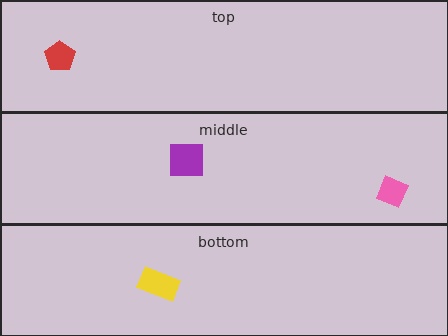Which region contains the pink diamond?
The middle region.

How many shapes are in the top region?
1.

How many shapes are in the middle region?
2.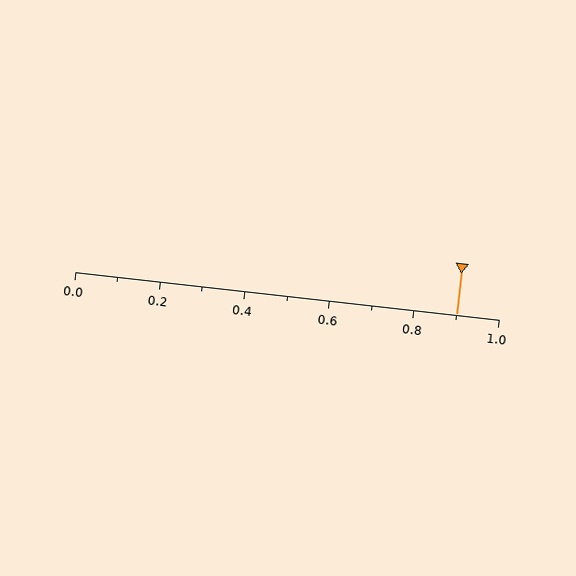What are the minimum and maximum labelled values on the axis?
The axis runs from 0.0 to 1.0.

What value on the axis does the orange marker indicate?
The marker indicates approximately 0.9.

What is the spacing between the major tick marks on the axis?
The major ticks are spaced 0.2 apart.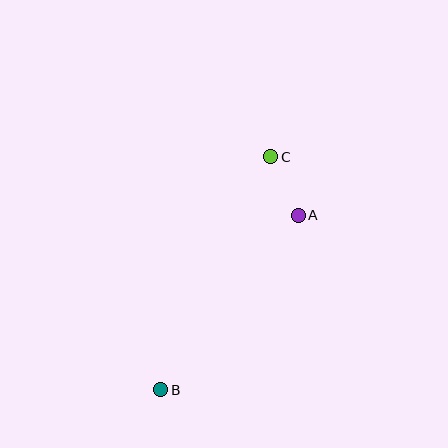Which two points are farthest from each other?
Points B and C are farthest from each other.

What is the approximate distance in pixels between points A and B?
The distance between A and B is approximately 222 pixels.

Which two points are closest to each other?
Points A and C are closest to each other.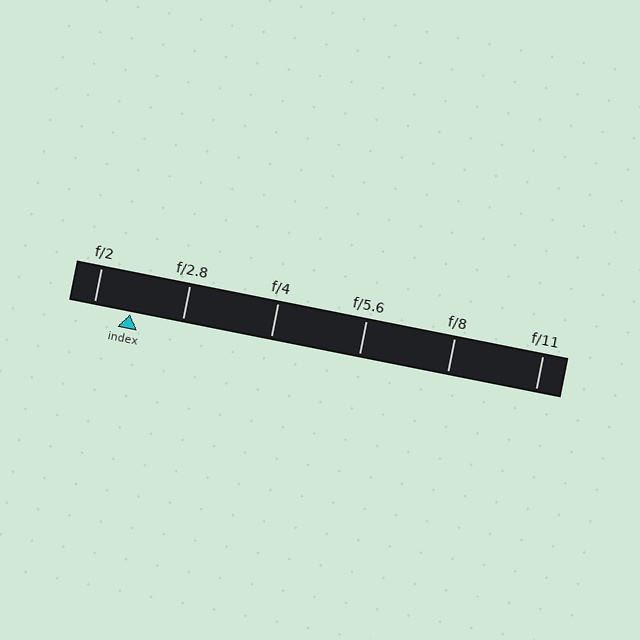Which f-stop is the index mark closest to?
The index mark is closest to f/2.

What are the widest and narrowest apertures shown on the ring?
The widest aperture shown is f/2 and the narrowest is f/11.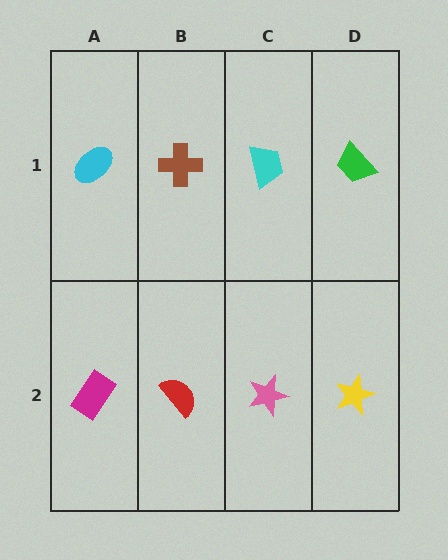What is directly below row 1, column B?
A red semicircle.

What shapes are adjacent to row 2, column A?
A cyan ellipse (row 1, column A), a red semicircle (row 2, column B).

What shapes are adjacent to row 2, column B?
A brown cross (row 1, column B), a magenta rectangle (row 2, column A), a pink star (row 2, column C).